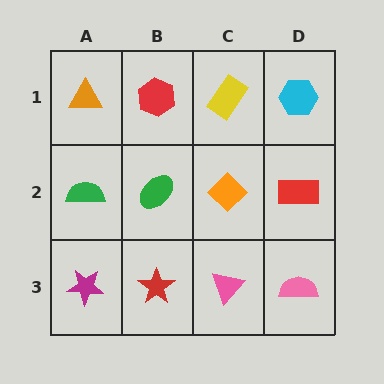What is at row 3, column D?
A pink semicircle.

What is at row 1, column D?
A cyan hexagon.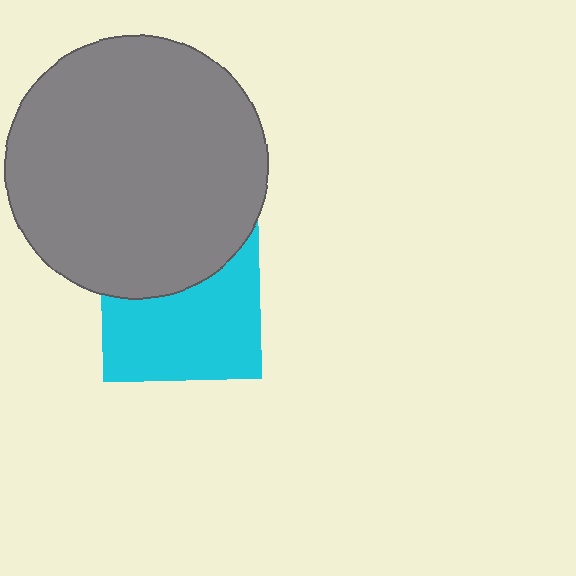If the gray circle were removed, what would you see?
You would see the complete cyan square.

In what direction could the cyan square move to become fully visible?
The cyan square could move down. That would shift it out from behind the gray circle entirely.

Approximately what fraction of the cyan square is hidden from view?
Roughly 38% of the cyan square is hidden behind the gray circle.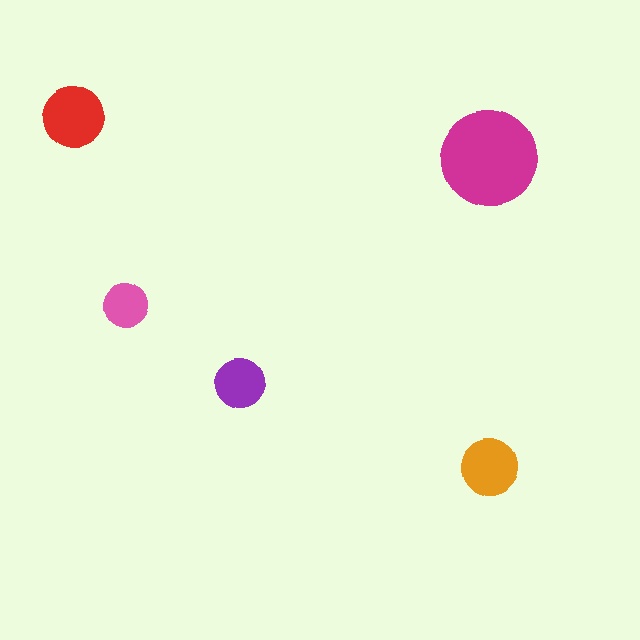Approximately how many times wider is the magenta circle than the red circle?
About 1.5 times wider.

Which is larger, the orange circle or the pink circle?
The orange one.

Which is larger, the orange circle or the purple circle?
The orange one.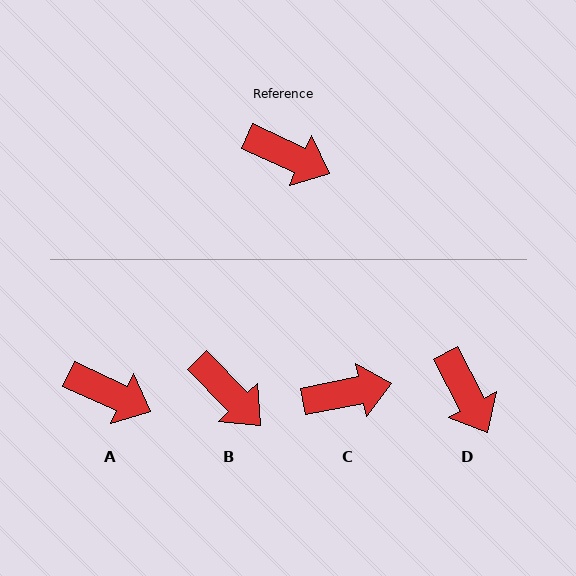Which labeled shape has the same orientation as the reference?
A.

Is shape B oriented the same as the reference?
No, it is off by about 21 degrees.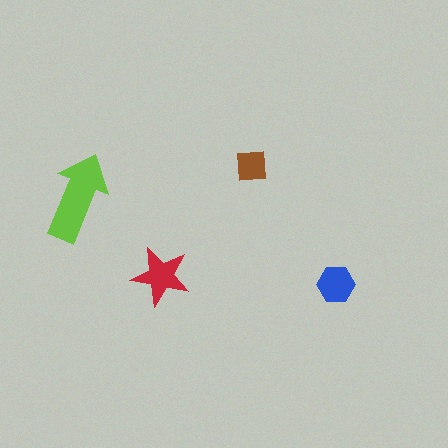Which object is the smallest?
The brown square.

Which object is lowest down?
The blue hexagon is bottommost.